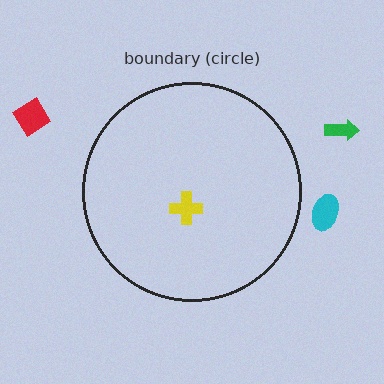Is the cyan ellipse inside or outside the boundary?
Outside.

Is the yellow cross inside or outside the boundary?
Inside.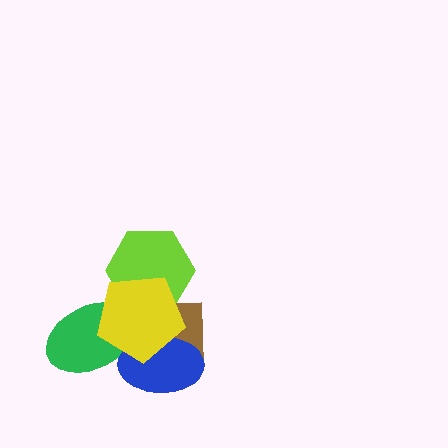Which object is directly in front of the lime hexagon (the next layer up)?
The brown square is directly in front of the lime hexagon.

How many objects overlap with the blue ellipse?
3 objects overlap with the blue ellipse.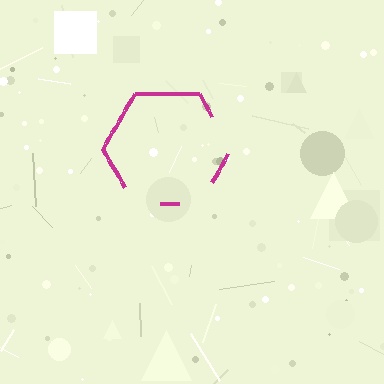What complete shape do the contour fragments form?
The contour fragments form a hexagon.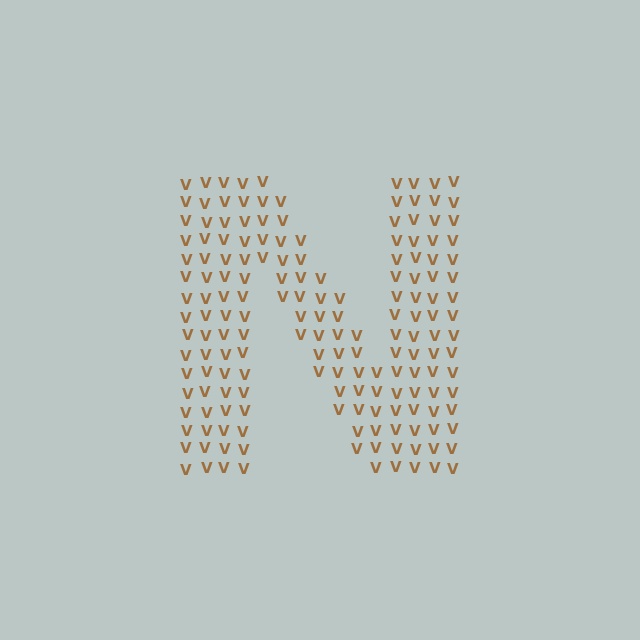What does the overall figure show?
The overall figure shows the letter N.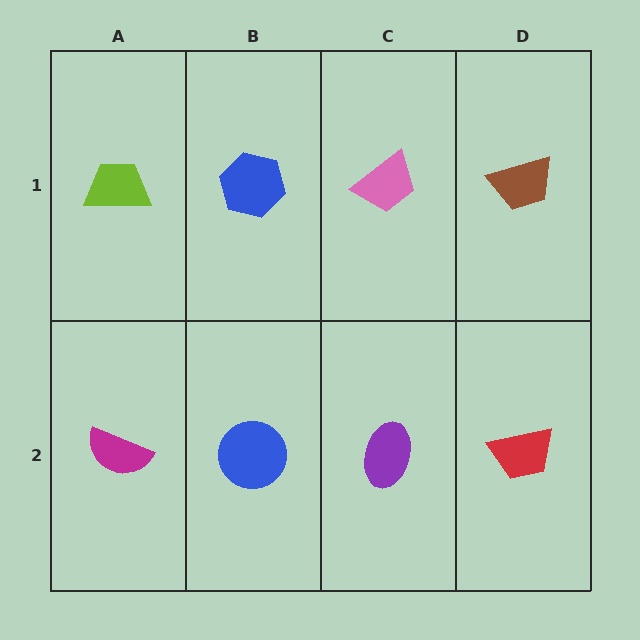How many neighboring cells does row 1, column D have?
2.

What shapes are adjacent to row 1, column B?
A blue circle (row 2, column B), a lime trapezoid (row 1, column A), a pink trapezoid (row 1, column C).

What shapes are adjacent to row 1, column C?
A purple ellipse (row 2, column C), a blue hexagon (row 1, column B), a brown trapezoid (row 1, column D).